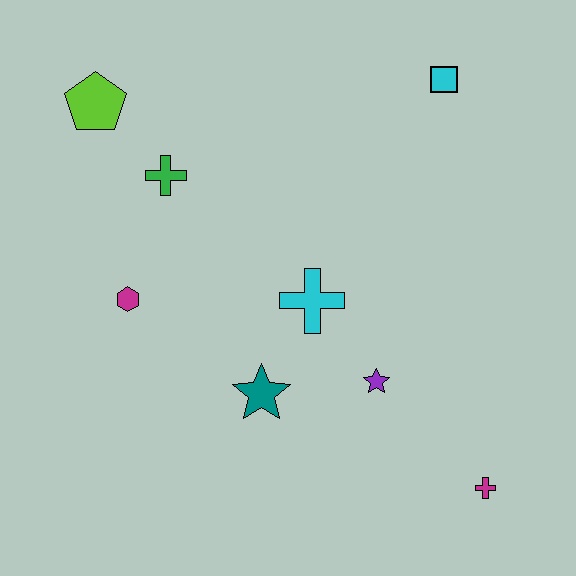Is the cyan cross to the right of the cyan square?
No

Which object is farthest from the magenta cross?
The lime pentagon is farthest from the magenta cross.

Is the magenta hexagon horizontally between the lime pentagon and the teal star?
Yes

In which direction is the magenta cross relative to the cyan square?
The magenta cross is below the cyan square.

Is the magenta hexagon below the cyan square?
Yes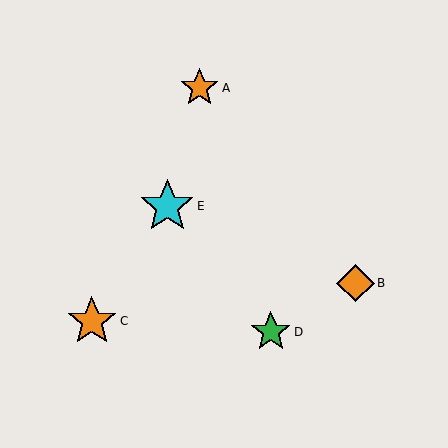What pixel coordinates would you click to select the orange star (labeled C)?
Click at (92, 321) to select the orange star C.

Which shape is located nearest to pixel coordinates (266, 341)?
The green star (labeled D) at (271, 332) is nearest to that location.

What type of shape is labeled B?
Shape B is an orange diamond.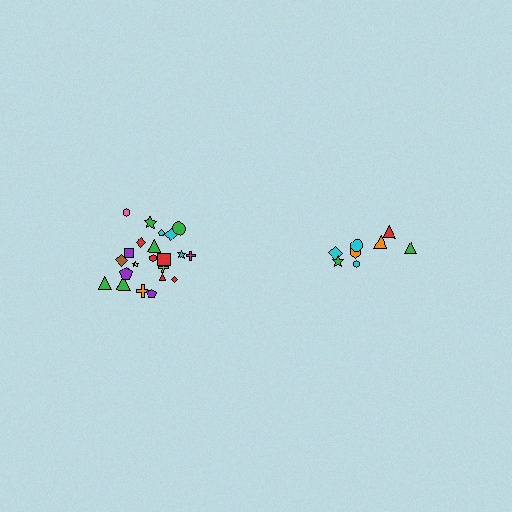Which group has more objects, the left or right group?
The left group.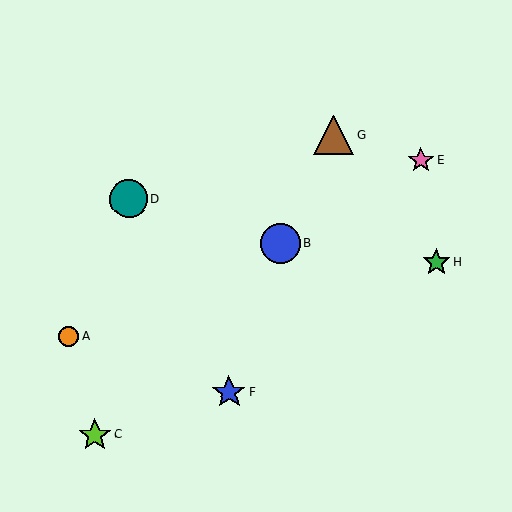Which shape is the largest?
The brown triangle (labeled G) is the largest.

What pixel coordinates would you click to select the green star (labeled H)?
Click at (436, 262) to select the green star H.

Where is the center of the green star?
The center of the green star is at (436, 262).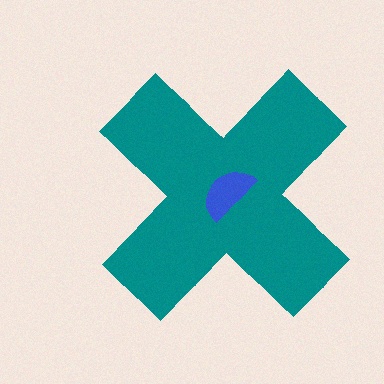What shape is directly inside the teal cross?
The blue semicircle.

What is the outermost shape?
The teal cross.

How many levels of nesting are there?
2.